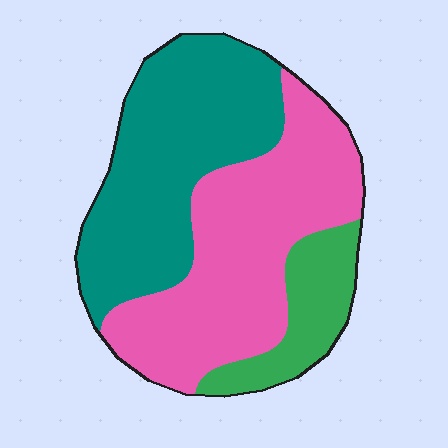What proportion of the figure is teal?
Teal takes up between a quarter and a half of the figure.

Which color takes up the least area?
Green, at roughly 15%.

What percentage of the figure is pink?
Pink takes up between a quarter and a half of the figure.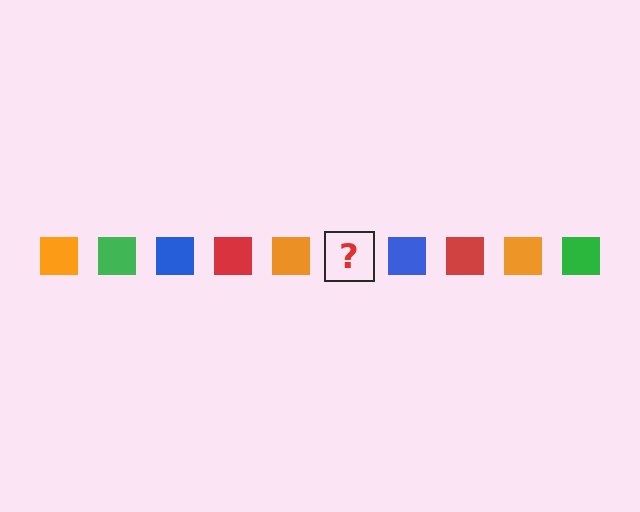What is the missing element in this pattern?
The missing element is a green square.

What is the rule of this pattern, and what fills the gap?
The rule is that the pattern cycles through orange, green, blue, red squares. The gap should be filled with a green square.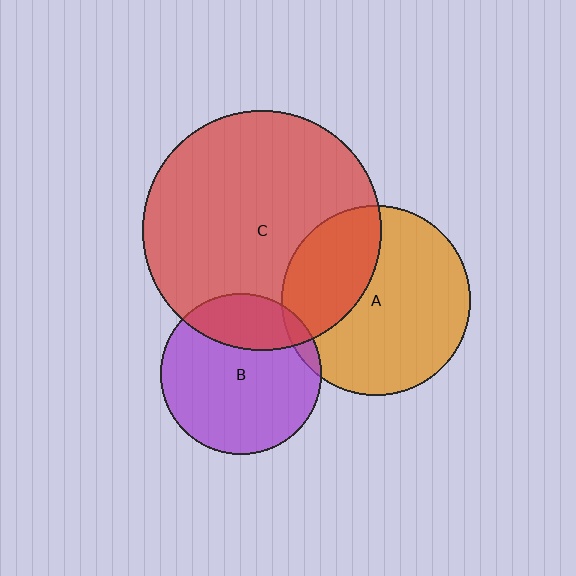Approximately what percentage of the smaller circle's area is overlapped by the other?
Approximately 35%.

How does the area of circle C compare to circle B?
Approximately 2.2 times.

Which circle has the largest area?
Circle C (red).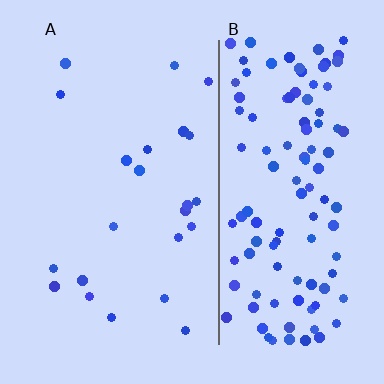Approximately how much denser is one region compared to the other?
Approximately 5.3× — region B over region A.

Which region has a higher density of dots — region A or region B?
B (the right).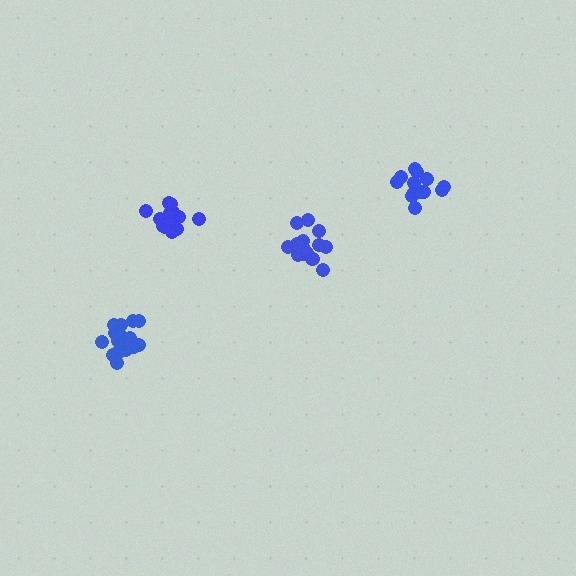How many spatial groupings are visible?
There are 4 spatial groupings.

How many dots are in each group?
Group 1: 14 dots, Group 2: 13 dots, Group 3: 13 dots, Group 4: 19 dots (59 total).